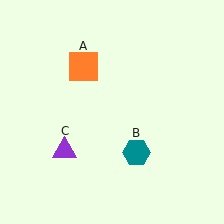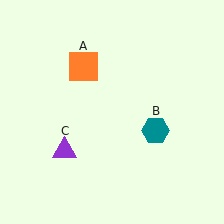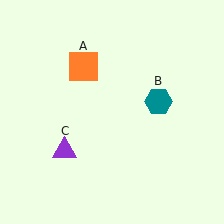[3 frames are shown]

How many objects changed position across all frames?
1 object changed position: teal hexagon (object B).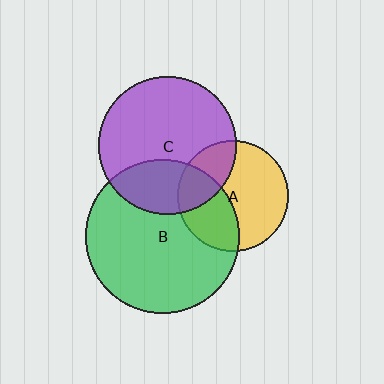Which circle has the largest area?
Circle B (green).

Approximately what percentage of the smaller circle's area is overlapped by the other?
Approximately 30%.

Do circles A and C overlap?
Yes.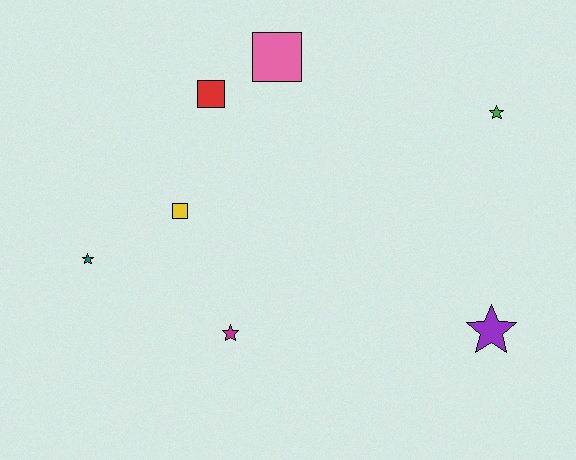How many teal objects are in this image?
There is 1 teal object.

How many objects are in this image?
There are 7 objects.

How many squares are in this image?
There are 3 squares.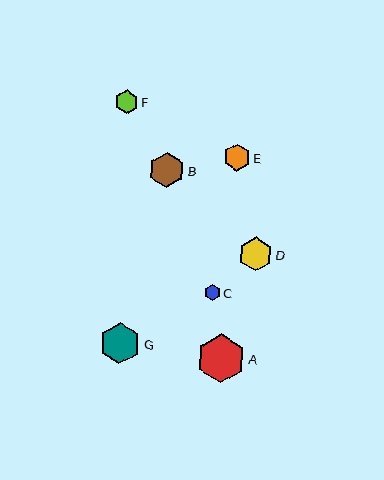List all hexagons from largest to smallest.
From largest to smallest: A, G, B, D, E, F, C.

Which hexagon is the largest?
Hexagon A is the largest with a size of approximately 48 pixels.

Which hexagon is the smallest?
Hexagon C is the smallest with a size of approximately 16 pixels.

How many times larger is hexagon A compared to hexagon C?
Hexagon A is approximately 3.0 times the size of hexagon C.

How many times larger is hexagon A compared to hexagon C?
Hexagon A is approximately 3.0 times the size of hexagon C.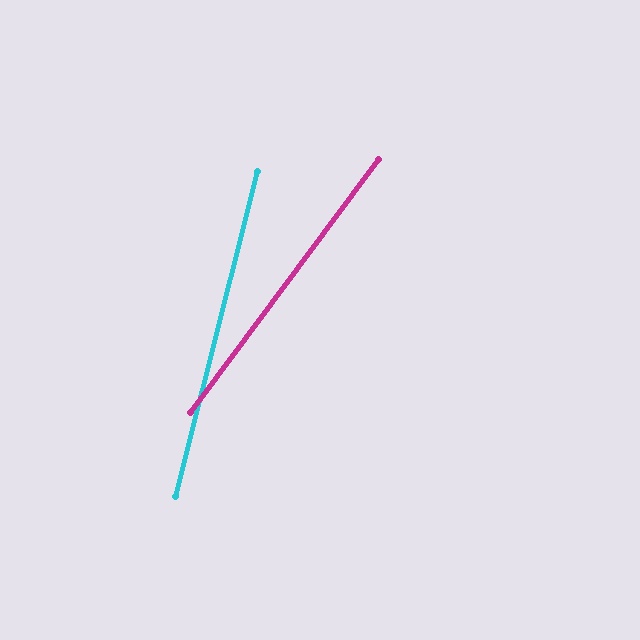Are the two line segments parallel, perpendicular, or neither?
Neither parallel nor perpendicular — they differ by about 22°.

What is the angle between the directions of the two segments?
Approximately 22 degrees.